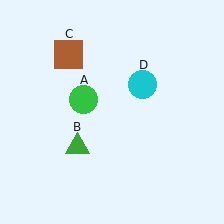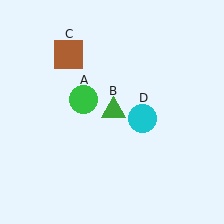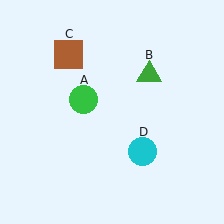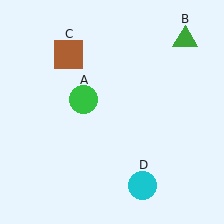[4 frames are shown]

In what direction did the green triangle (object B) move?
The green triangle (object B) moved up and to the right.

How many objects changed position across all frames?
2 objects changed position: green triangle (object B), cyan circle (object D).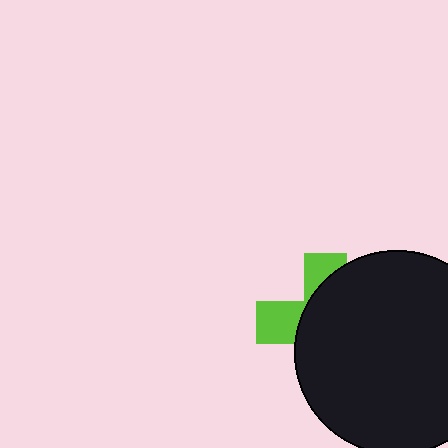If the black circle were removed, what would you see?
You would see the complete lime cross.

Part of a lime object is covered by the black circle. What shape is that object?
It is a cross.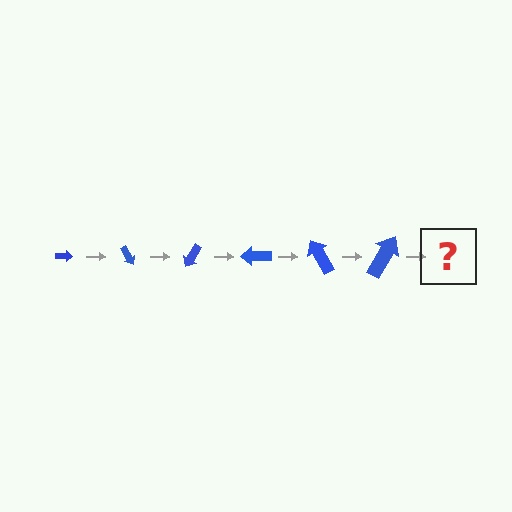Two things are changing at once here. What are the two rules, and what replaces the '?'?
The two rules are that the arrow grows larger each step and it rotates 60 degrees each step. The '?' should be an arrow, larger than the previous one and rotated 360 degrees from the start.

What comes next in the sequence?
The next element should be an arrow, larger than the previous one and rotated 360 degrees from the start.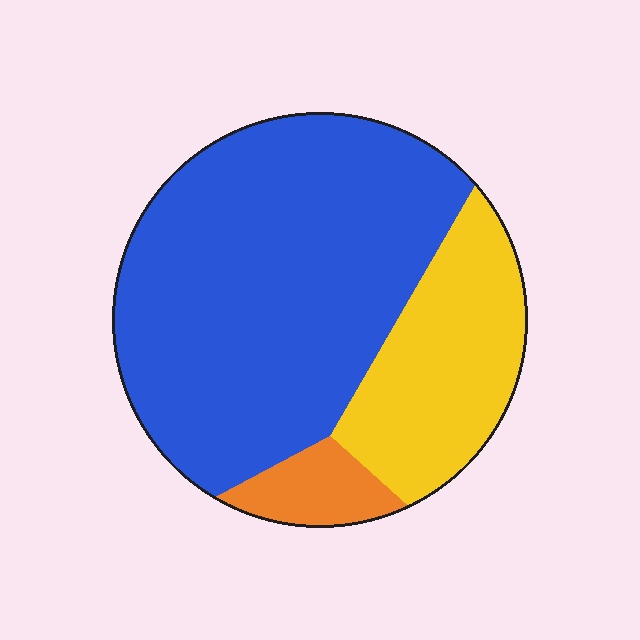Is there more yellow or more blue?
Blue.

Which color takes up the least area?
Orange, at roughly 5%.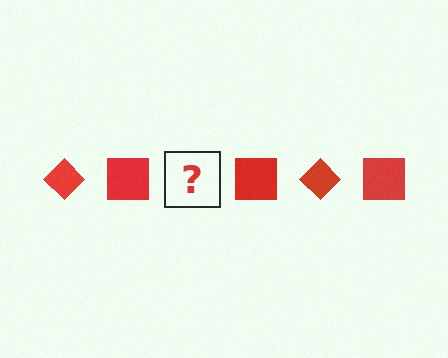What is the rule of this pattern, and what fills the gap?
The rule is that the pattern cycles through diamond, square shapes in red. The gap should be filled with a red diamond.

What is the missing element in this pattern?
The missing element is a red diamond.